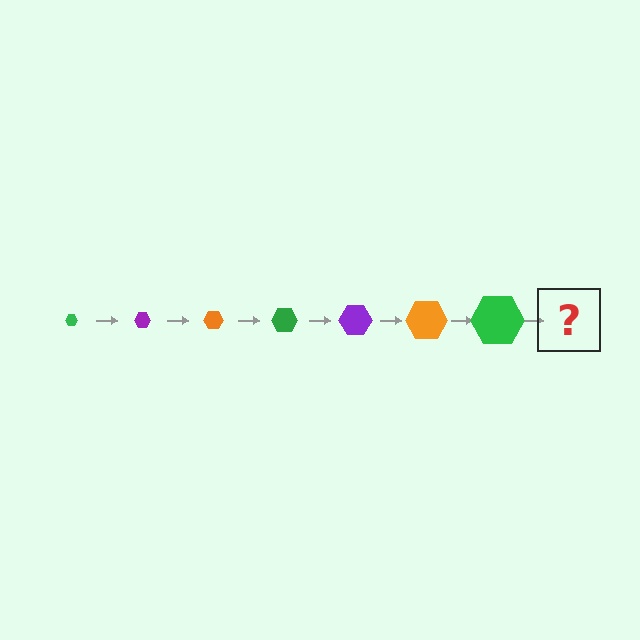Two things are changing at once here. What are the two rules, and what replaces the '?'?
The two rules are that the hexagon grows larger each step and the color cycles through green, purple, and orange. The '?' should be a purple hexagon, larger than the previous one.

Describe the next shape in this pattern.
It should be a purple hexagon, larger than the previous one.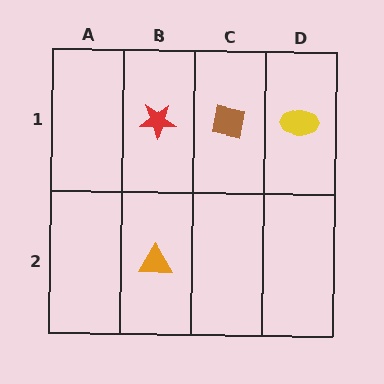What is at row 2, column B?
An orange triangle.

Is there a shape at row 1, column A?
No, that cell is empty.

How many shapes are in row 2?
1 shape.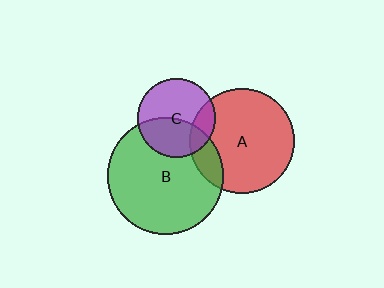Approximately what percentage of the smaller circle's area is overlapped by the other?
Approximately 20%.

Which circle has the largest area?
Circle B (green).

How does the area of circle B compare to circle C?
Approximately 2.2 times.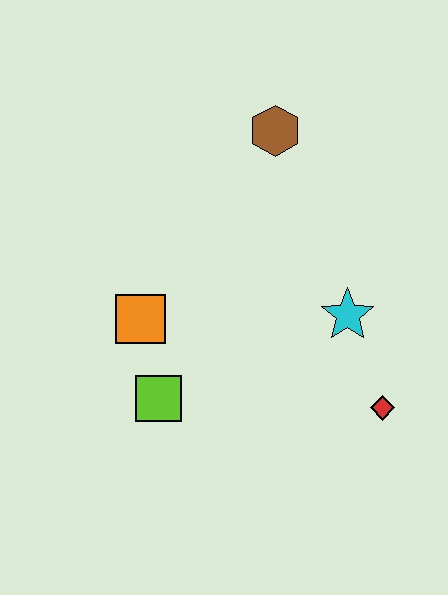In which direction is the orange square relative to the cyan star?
The orange square is to the left of the cyan star.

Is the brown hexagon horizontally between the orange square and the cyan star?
Yes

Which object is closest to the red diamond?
The cyan star is closest to the red diamond.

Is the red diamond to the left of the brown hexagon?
No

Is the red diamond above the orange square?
No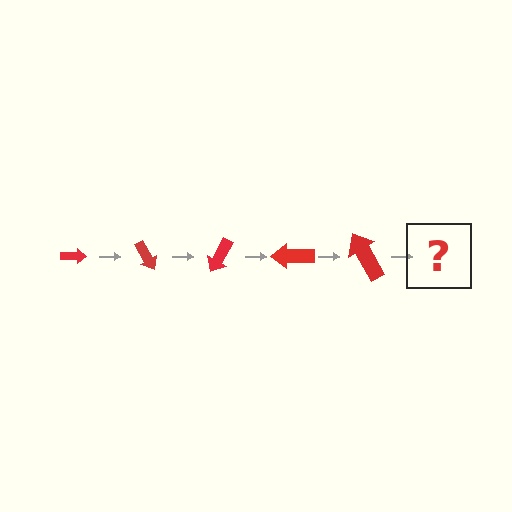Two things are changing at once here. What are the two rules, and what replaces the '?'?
The two rules are that the arrow grows larger each step and it rotates 60 degrees each step. The '?' should be an arrow, larger than the previous one and rotated 300 degrees from the start.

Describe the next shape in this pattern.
It should be an arrow, larger than the previous one and rotated 300 degrees from the start.